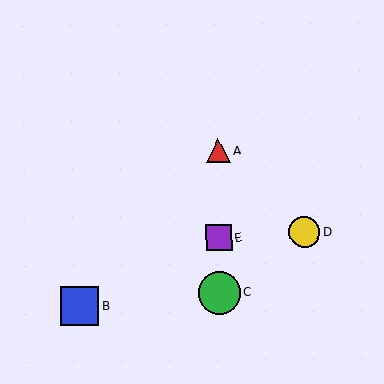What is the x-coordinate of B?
Object B is at x≈80.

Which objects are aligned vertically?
Objects A, C, E are aligned vertically.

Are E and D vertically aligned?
No, E is at x≈219 and D is at x≈304.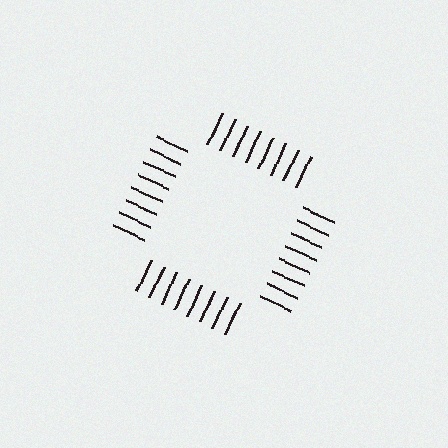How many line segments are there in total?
32 — 8 along each of the 4 edges.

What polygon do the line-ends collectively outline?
An illusory square — the line segments terminate on its edges but no continuous stroke is drawn.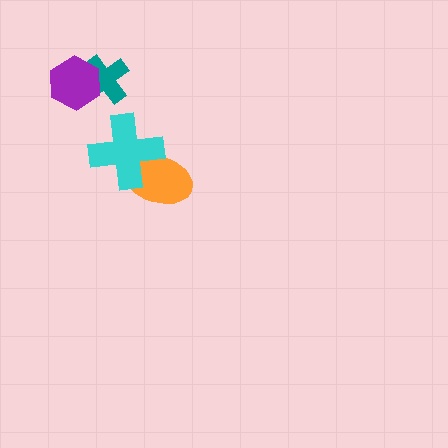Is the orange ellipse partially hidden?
Yes, it is partially covered by another shape.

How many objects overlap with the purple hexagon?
1 object overlaps with the purple hexagon.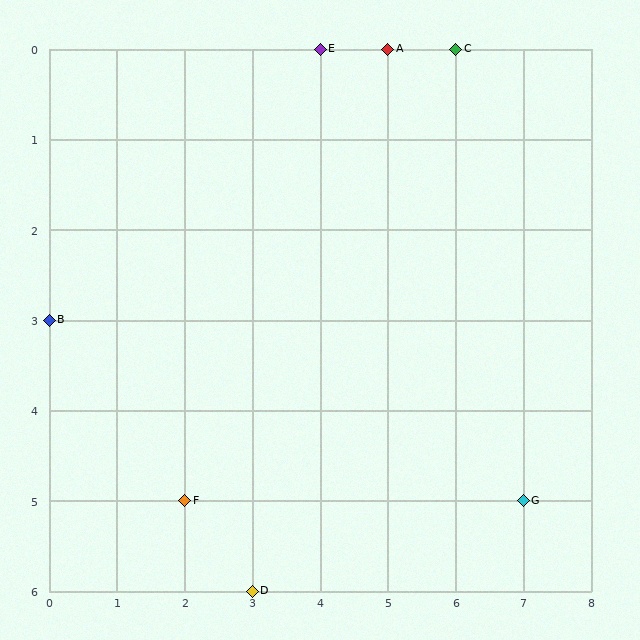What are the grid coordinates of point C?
Point C is at grid coordinates (6, 0).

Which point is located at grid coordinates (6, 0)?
Point C is at (6, 0).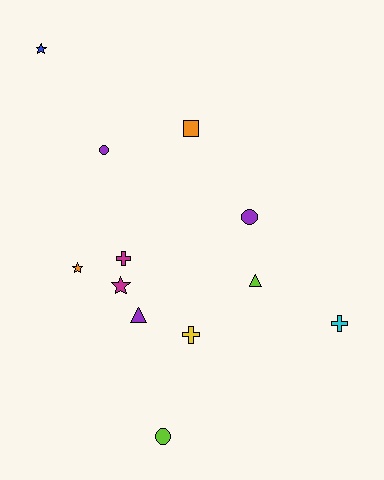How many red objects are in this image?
There are no red objects.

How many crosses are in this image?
There are 3 crosses.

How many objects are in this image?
There are 12 objects.